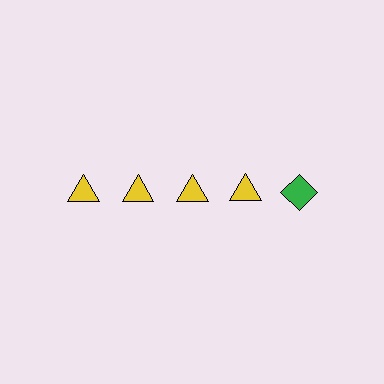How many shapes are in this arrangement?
There are 5 shapes arranged in a grid pattern.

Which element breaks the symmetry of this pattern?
The green diamond in the top row, rightmost column breaks the symmetry. All other shapes are yellow triangles.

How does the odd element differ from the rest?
It differs in both color (green instead of yellow) and shape (diamond instead of triangle).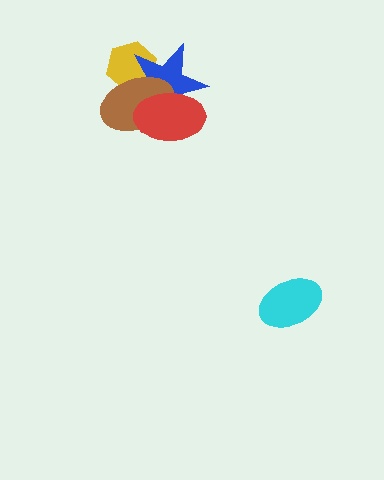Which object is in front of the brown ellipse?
The red ellipse is in front of the brown ellipse.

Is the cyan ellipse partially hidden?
No, no other shape covers it.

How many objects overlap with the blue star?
3 objects overlap with the blue star.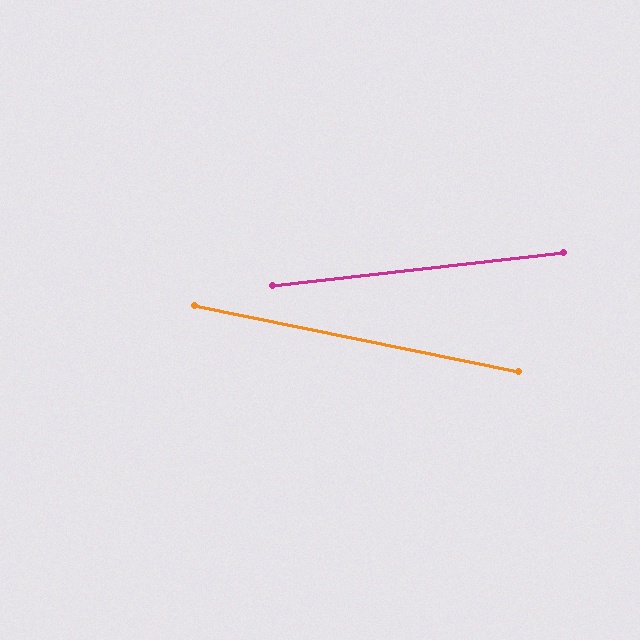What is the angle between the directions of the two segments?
Approximately 18 degrees.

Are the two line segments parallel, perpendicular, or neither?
Neither parallel nor perpendicular — they differ by about 18°.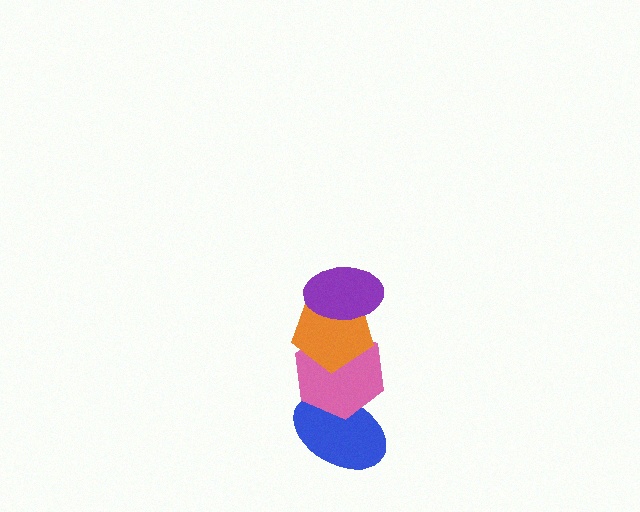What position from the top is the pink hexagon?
The pink hexagon is 3rd from the top.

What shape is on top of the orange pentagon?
The purple ellipse is on top of the orange pentagon.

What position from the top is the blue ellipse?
The blue ellipse is 4th from the top.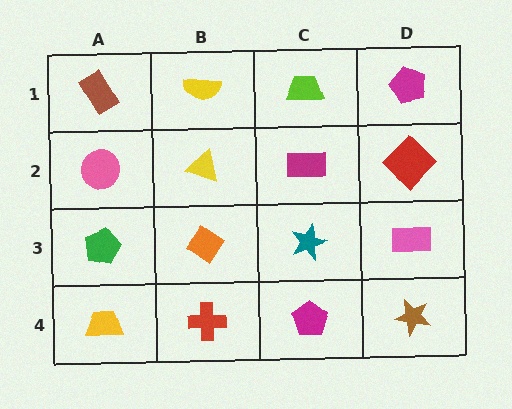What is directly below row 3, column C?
A magenta pentagon.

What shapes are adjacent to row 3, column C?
A magenta rectangle (row 2, column C), a magenta pentagon (row 4, column C), an orange diamond (row 3, column B), a pink rectangle (row 3, column D).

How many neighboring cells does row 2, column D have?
3.